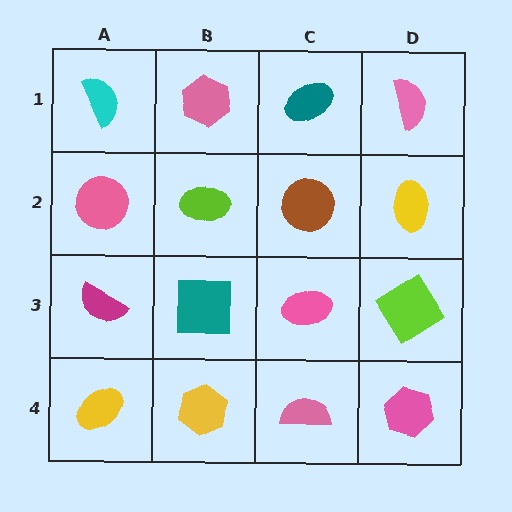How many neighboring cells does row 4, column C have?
3.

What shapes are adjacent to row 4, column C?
A pink ellipse (row 3, column C), a yellow hexagon (row 4, column B), a pink hexagon (row 4, column D).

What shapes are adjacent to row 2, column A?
A cyan semicircle (row 1, column A), a magenta semicircle (row 3, column A), a lime ellipse (row 2, column B).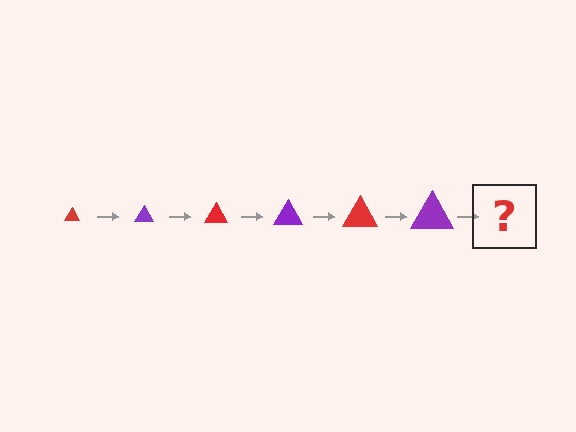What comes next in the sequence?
The next element should be a red triangle, larger than the previous one.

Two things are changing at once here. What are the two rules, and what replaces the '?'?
The two rules are that the triangle grows larger each step and the color cycles through red and purple. The '?' should be a red triangle, larger than the previous one.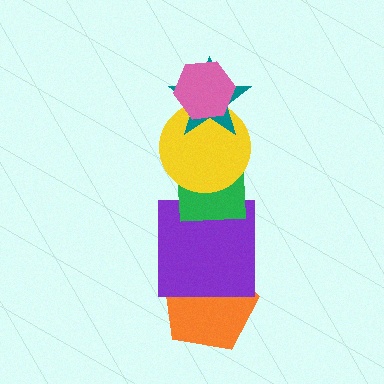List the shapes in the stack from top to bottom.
From top to bottom: the pink hexagon, the teal star, the yellow circle, the green square, the purple square, the orange pentagon.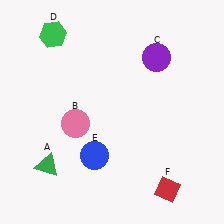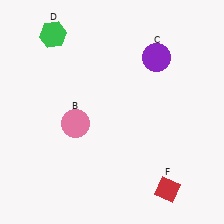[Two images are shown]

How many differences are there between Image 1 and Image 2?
There are 2 differences between the two images.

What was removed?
The blue circle (E), the green triangle (A) were removed in Image 2.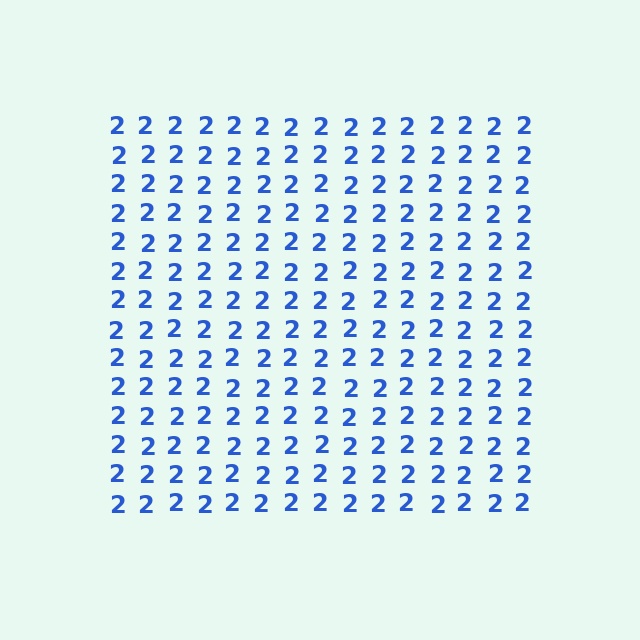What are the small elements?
The small elements are digit 2's.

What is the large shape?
The large shape is a square.